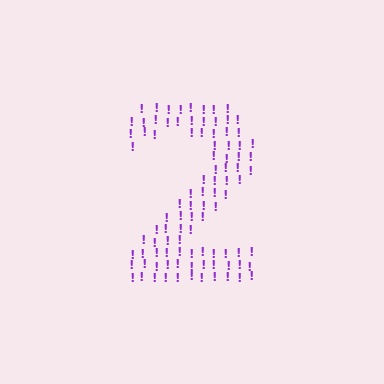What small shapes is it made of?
It is made of small exclamation marks.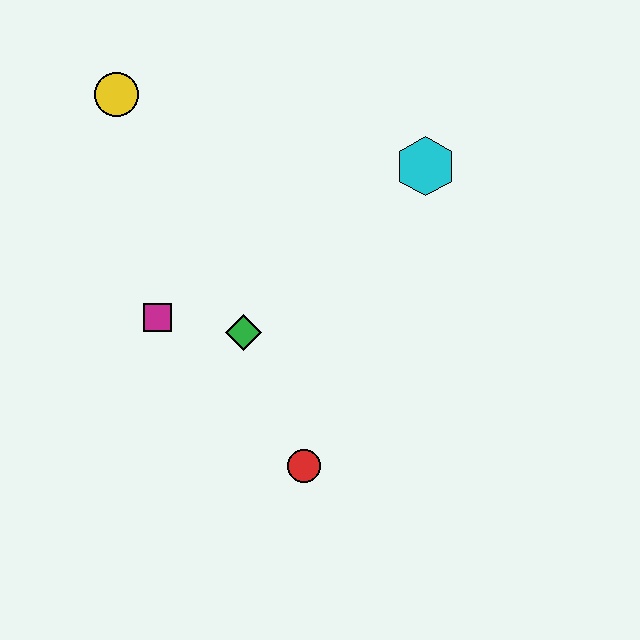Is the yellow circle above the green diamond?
Yes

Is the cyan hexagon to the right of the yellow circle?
Yes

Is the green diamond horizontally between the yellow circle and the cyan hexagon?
Yes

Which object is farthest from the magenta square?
The cyan hexagon is farthest from the magenta square.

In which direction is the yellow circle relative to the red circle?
The yellow circle is above the red circle.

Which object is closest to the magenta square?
The green diamond is closest to the magenta square.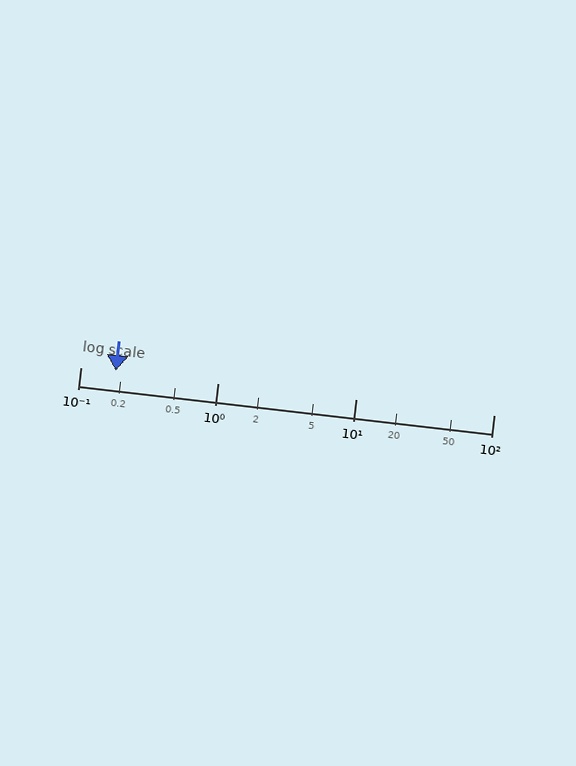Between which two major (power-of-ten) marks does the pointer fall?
The pointer is between 0.1 and 1.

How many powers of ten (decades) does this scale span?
The scale spans 3 decades, from 0.1 to 100.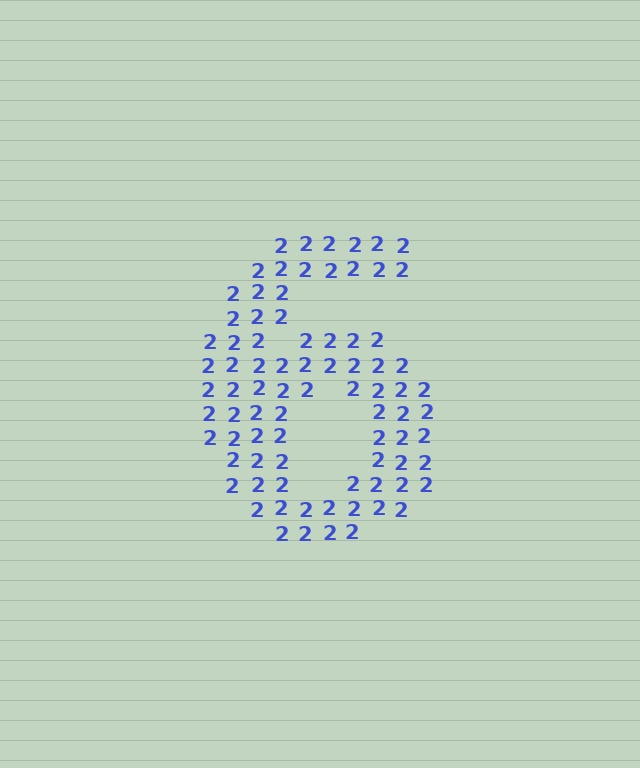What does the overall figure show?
The overall figure shows the digit 6.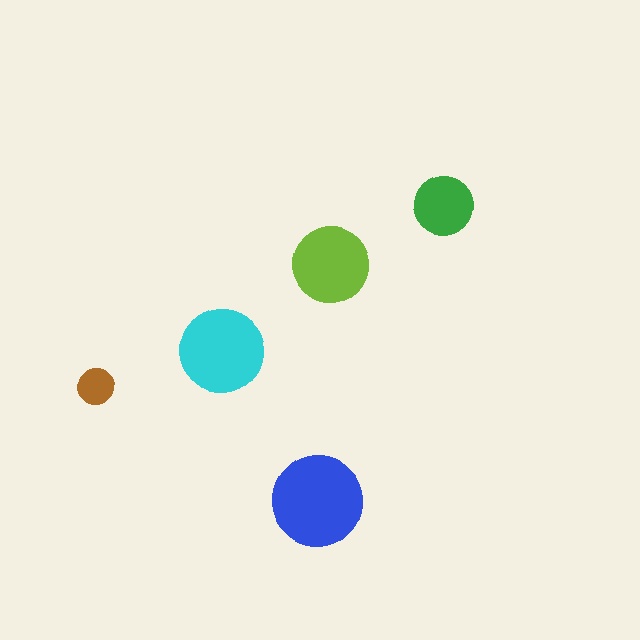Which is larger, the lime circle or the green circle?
The lime one.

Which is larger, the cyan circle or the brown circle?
The cyan one.